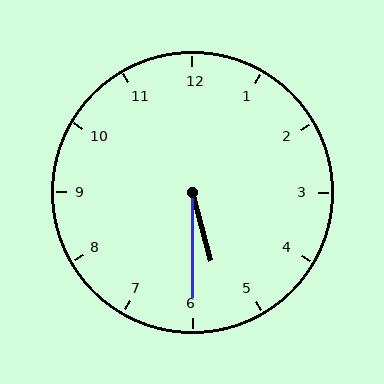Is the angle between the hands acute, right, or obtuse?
It is acute.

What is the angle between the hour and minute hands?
Approximately 15 degrees.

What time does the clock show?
5:30.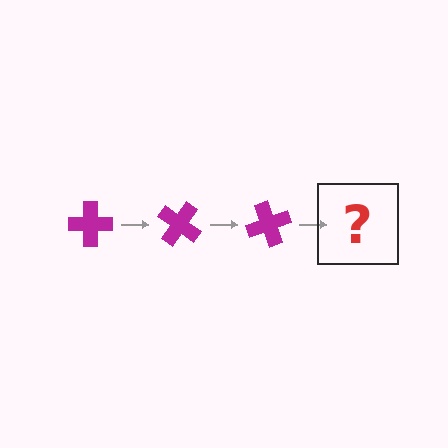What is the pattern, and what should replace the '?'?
The pattern is that the cross rotates 35 degrees each step. The '?' should be a magenta cross rotated 105 degrees.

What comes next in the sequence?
The next element should be a magenta cross rotated 105 degrees.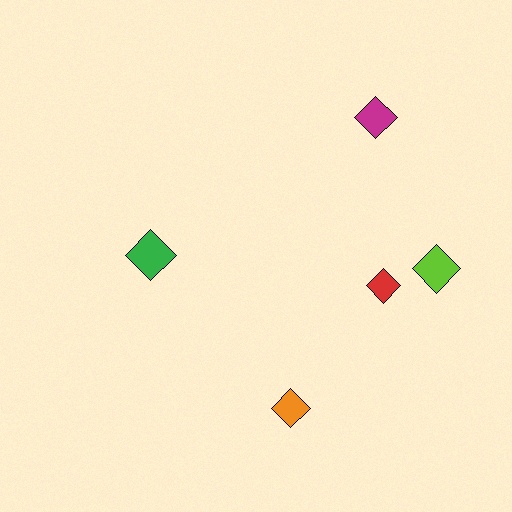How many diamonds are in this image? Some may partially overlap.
There are 5 diamonds.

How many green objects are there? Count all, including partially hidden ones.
There is 1 green object.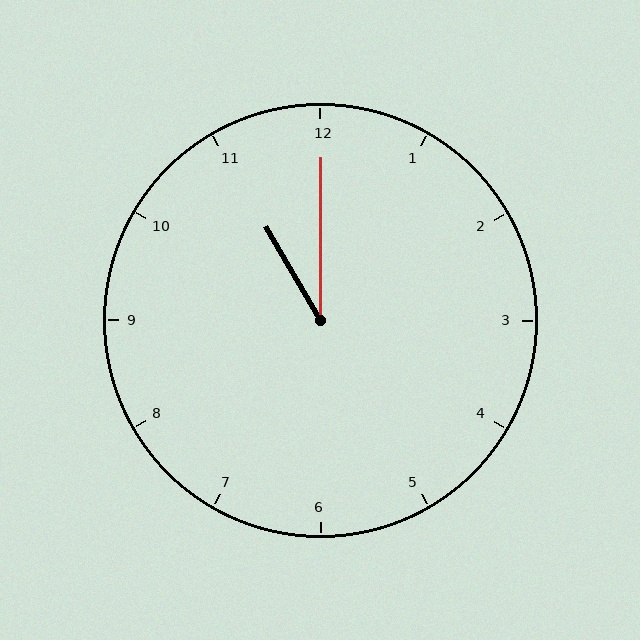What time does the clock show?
11:00.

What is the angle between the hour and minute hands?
Approximately 30 degrees.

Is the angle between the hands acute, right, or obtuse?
It is acute.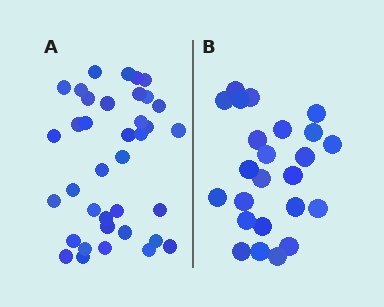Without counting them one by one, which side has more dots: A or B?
Region A (the left region) has more dots.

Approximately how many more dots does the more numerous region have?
Region A has approximately 15 more dots than region B.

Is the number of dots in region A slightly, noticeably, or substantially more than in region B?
Region A has substantially more. The ratio is roughly 1.5 to 1.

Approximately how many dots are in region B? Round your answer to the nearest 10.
About 20 dots. (The exact count is 24, which rounds to 20.)